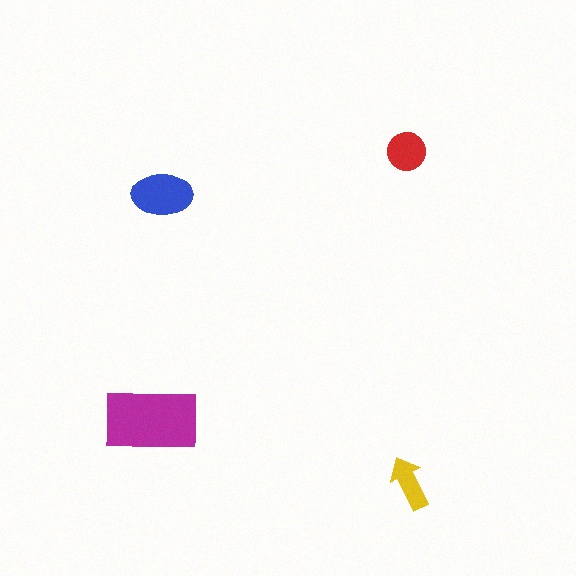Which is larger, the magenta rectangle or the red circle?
The magenta rectangle.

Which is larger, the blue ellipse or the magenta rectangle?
The magenta rectangle.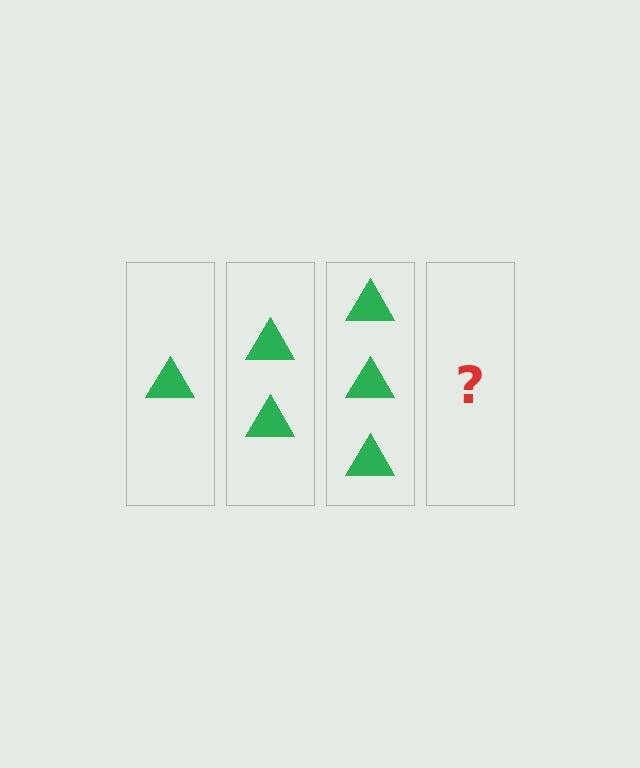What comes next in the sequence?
The next element should be 4 triangles.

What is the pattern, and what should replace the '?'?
The pattern is that each step adds one more triangle. The '?' should be 4 triangles.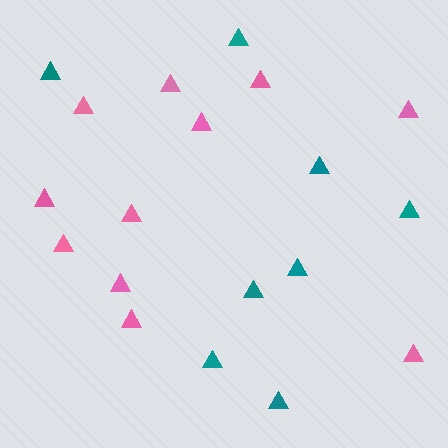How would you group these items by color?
There are 2 groups: one group of teal triangles (8) and one group of pink triangles (11).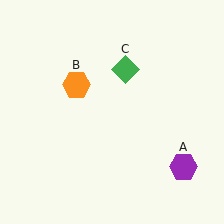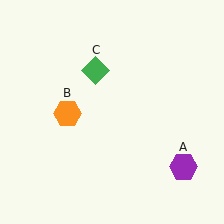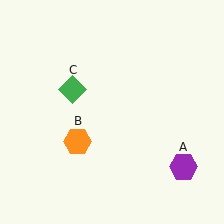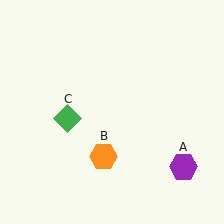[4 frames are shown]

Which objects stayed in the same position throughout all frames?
Purple hexagon (object A) remained stationary.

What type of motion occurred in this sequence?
The orange hexagon (object B), green diamond (object C) rotated counterclockwise around the center of the scene.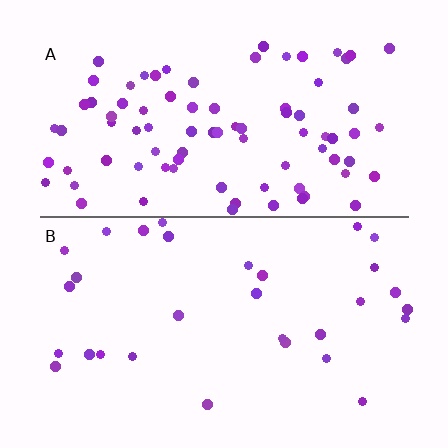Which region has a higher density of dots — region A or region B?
A (the top).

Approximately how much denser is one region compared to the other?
Approximately 2.7× — region A over region B.